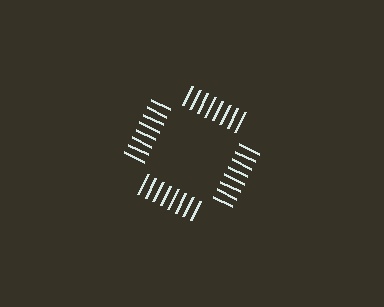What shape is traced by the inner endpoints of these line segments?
An illusory square — the line segments terminate on its edges but no continuous stroke is drawn.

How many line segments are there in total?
32 — 8 along each of the 4 edges.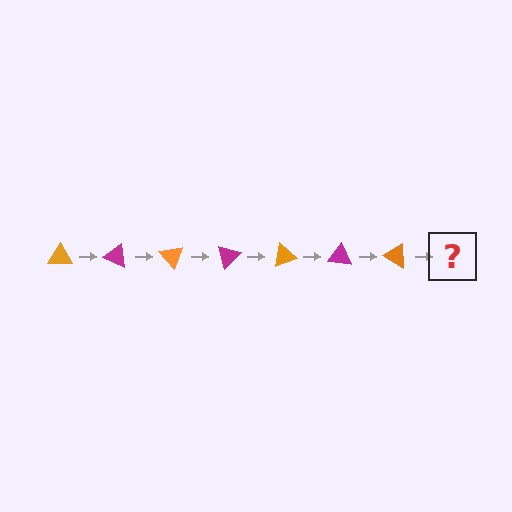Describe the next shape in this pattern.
It should be a magenta triangle, rotated 175 degrees from the start.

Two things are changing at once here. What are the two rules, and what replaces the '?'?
The two rules are that it rotates 25 degrees each step and the color cycles through orange and magenta. The '?' should be a magenta triangle, rotated 175 degrees from the start.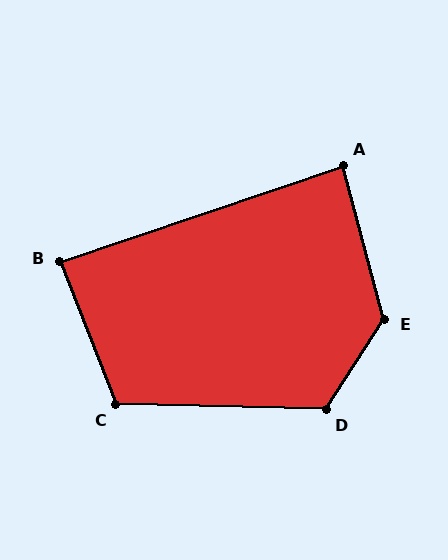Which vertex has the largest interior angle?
E, at approximately 132 degrees.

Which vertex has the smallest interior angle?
A, at approximately 86 degrees.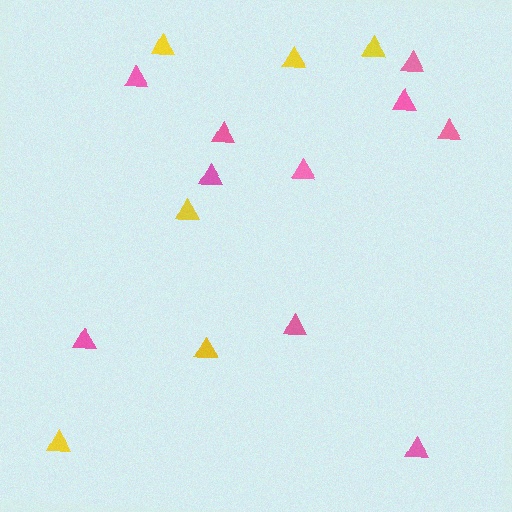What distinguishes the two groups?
There are 2 groups: one group of pink triangles (10) and one group of yellow triangles (6).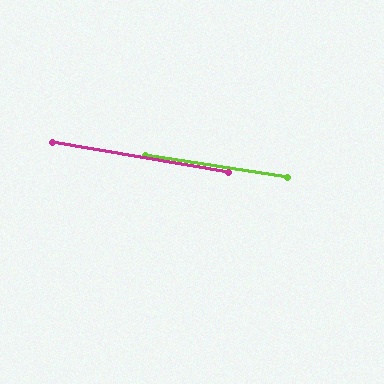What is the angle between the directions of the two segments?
Approximately 1 degree.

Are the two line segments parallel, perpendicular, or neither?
Parallel — their directions differ by only 0.7°.